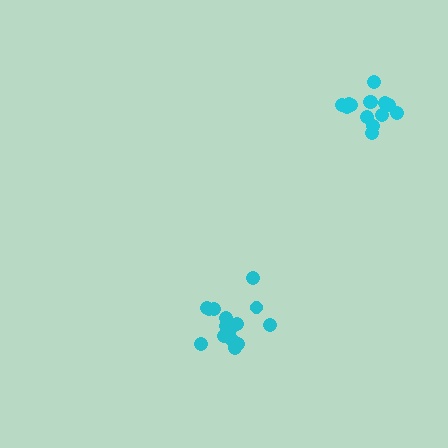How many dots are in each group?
Group 1: 15 dots, Group 2: 14 dots (29 total).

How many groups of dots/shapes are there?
There are 2 groups.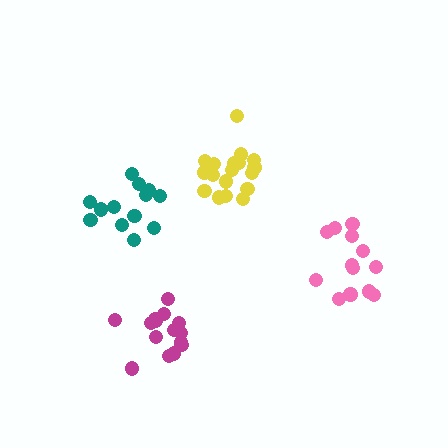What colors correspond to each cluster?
The clusters are colored: teal, magenta, pink, yellow.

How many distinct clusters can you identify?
There are 4 distinct clusters.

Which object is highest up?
The yellow cluster is topmost.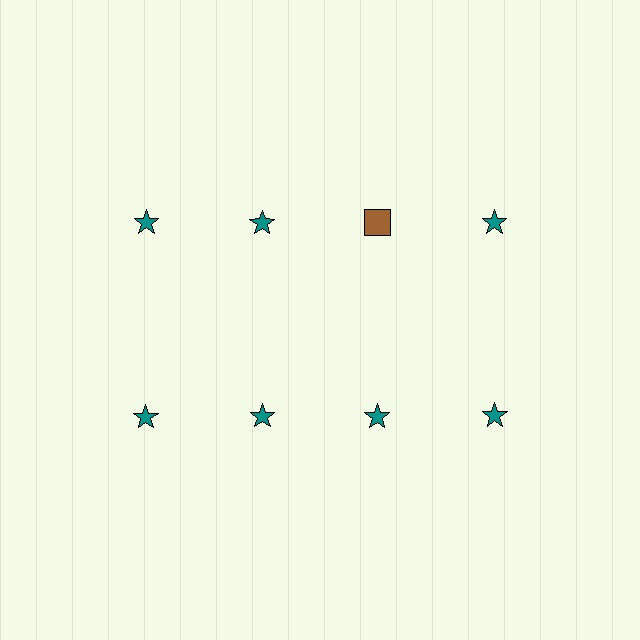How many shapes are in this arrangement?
There are 8 shapes arranged in a grid pattern.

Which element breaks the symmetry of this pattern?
The brown square in the top row, center column breaks the symmetry. All other shapes are teal stars.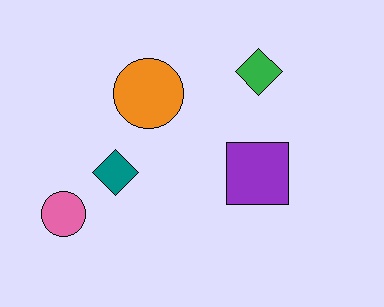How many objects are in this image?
There are 5 objects.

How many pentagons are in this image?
There are no pentagons.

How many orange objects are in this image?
There is 1 orange object.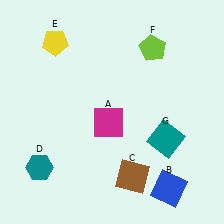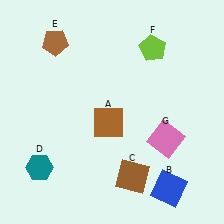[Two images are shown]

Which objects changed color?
A changed from magenta to brown. E changed from yellow to brown. G changed from teal to pink.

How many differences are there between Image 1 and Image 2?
There are 3 differences between the two images.